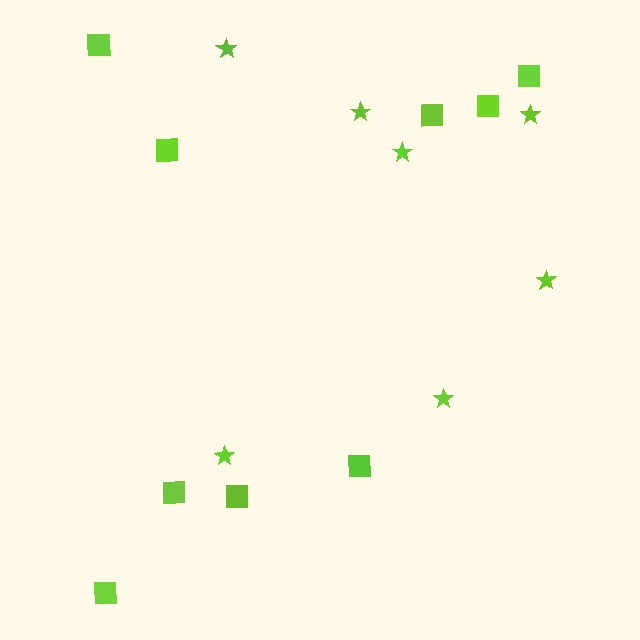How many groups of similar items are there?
There are 2 groups: one group of squares (9) and one group of stars (7).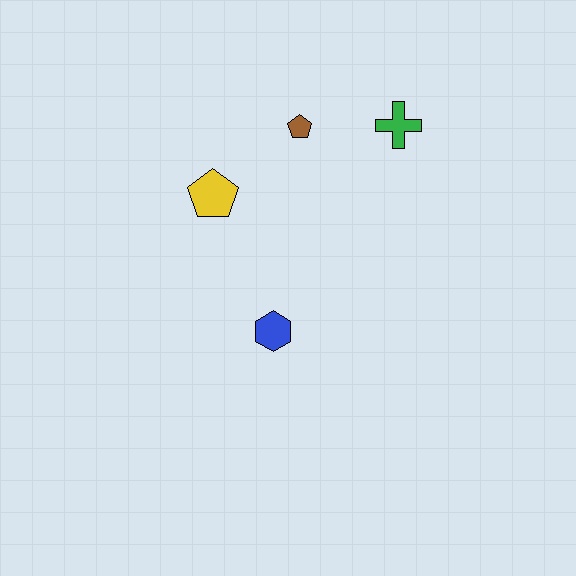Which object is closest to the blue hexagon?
The yellow pentagon is closest to the blue hexagon.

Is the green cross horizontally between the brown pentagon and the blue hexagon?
No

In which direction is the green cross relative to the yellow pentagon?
The green cross is to the right of the yellow pentagon.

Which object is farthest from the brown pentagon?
The blue hexagon is farthest from the brown pentagon.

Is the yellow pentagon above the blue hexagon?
Yes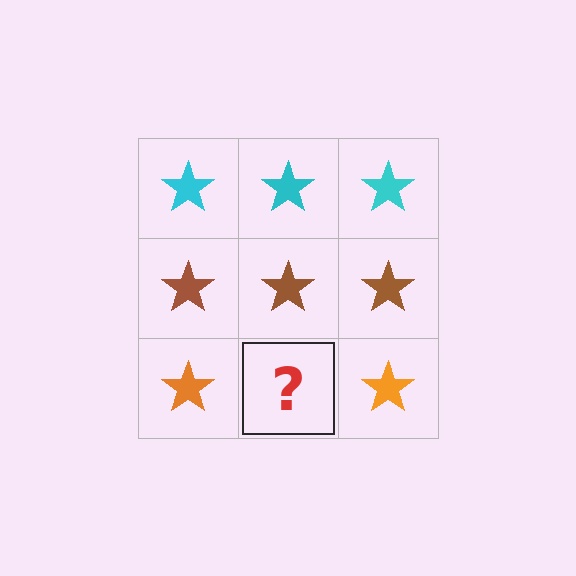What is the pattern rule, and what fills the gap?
The rule is that each row has a consistent color. The gap should be filled with an orange star.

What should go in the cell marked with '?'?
The missing cell should contain an orange star.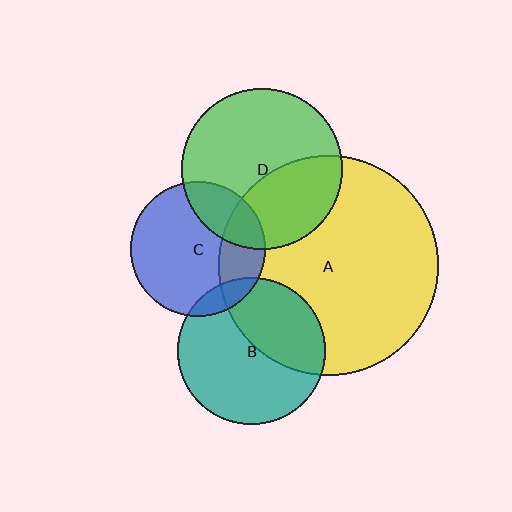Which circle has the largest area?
Circle A (yellow).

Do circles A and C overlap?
Yes.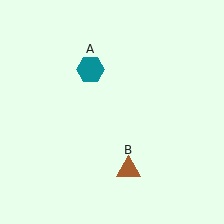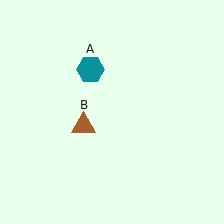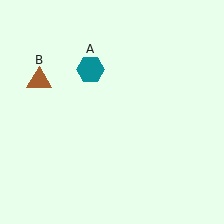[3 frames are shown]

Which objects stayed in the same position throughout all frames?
Teal hexagon (object A) remained stationary.